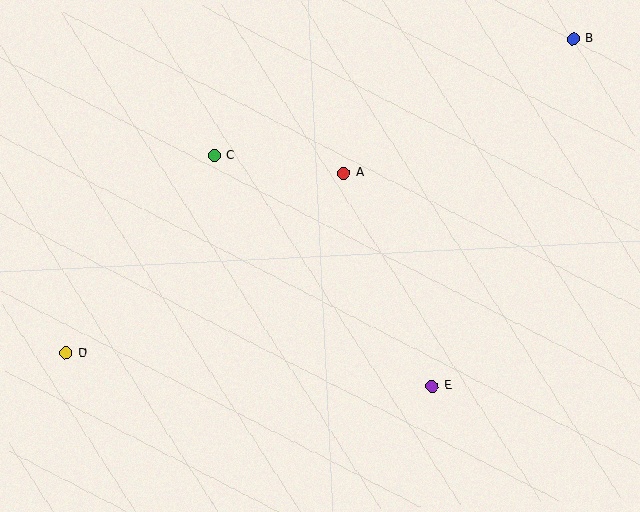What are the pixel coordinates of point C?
Point C is at (214, 156).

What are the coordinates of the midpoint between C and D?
The midpoint between C and D is at (140, 254).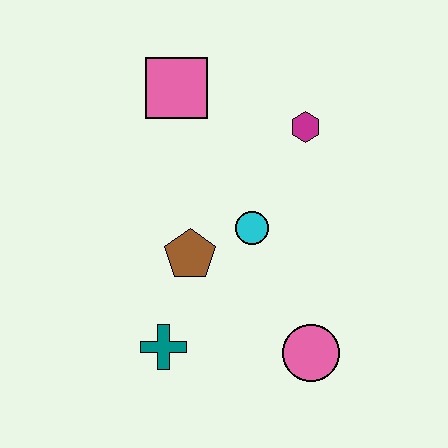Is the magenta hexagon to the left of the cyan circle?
No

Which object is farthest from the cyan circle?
The pink square is farthest from the cyan circle.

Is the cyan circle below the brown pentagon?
No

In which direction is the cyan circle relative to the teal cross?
The cyan circle is above the teal cross.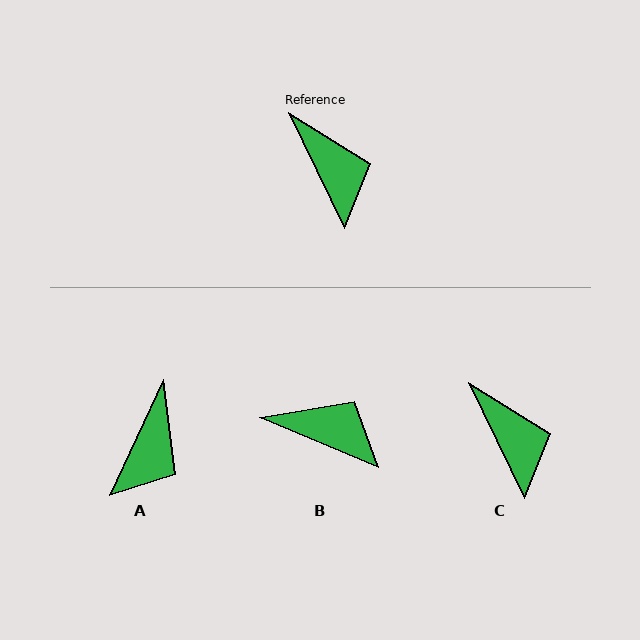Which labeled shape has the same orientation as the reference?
C.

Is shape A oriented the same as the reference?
No, it is off by about 51 degrees.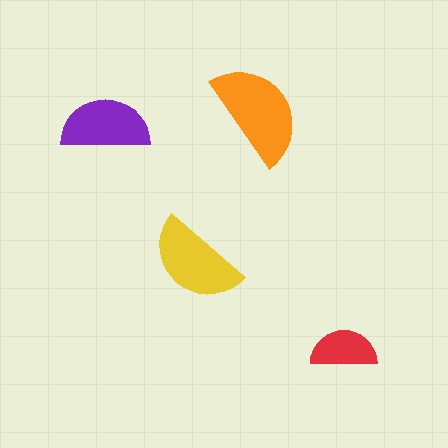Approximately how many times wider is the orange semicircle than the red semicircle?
About 1.5 times wider.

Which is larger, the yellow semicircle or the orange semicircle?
The orange one.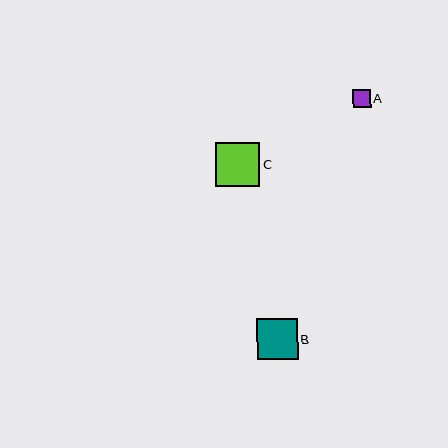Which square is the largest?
Square C is the largest with a size of approximately 44 pixels.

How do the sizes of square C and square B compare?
Square C and square B are approximately the same size.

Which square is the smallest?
Square A is the smallest with a size of approximately 18 pixels.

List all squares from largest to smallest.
From largest to smallest: C, B, A.